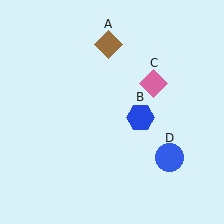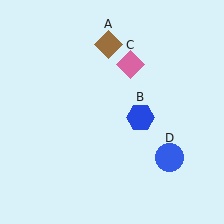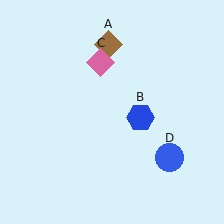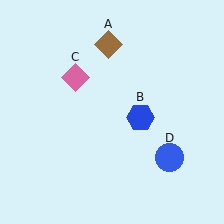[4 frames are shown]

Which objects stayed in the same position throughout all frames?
Brown diamond (object A) and blue hexagon (object B) and blue circle (object D) remained stationary.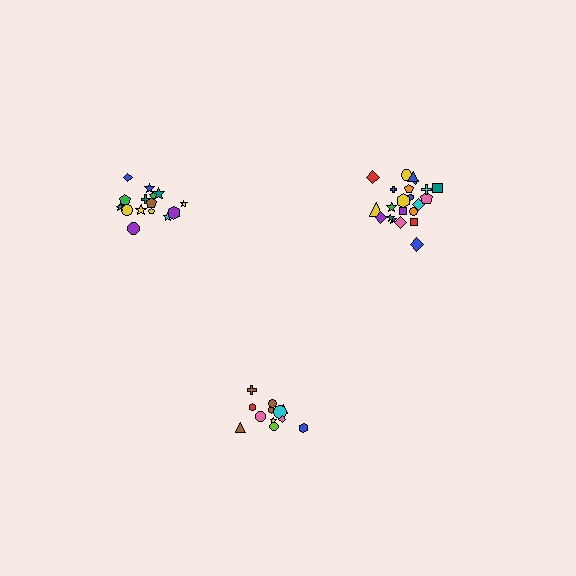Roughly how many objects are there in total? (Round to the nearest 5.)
Roughly 50 objects in total.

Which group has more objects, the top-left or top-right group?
The top-right group.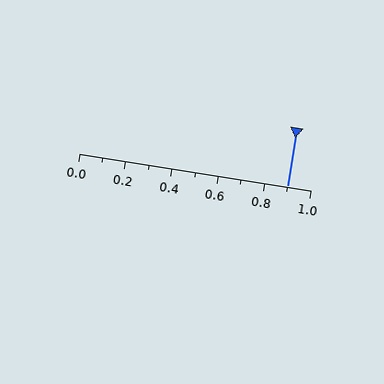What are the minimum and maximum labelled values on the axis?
The axis runs from 0.0 to 1.0.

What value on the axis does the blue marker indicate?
The marker indicates approximately 0.9.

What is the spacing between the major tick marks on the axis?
The major ticks are spaced 0.2 apart.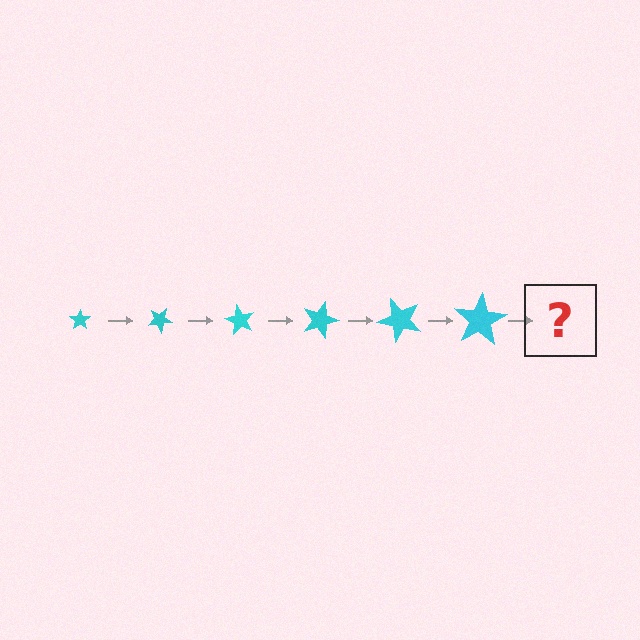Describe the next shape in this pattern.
It should be a star, larger than the previous one and rotated 180 degrees from the start.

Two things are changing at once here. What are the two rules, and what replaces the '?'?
The two rules are that the star grows larger each step and it rotates 30 degrees each step. The '?' should be a star, larger than the previous one and rotated 180 degrees from the start.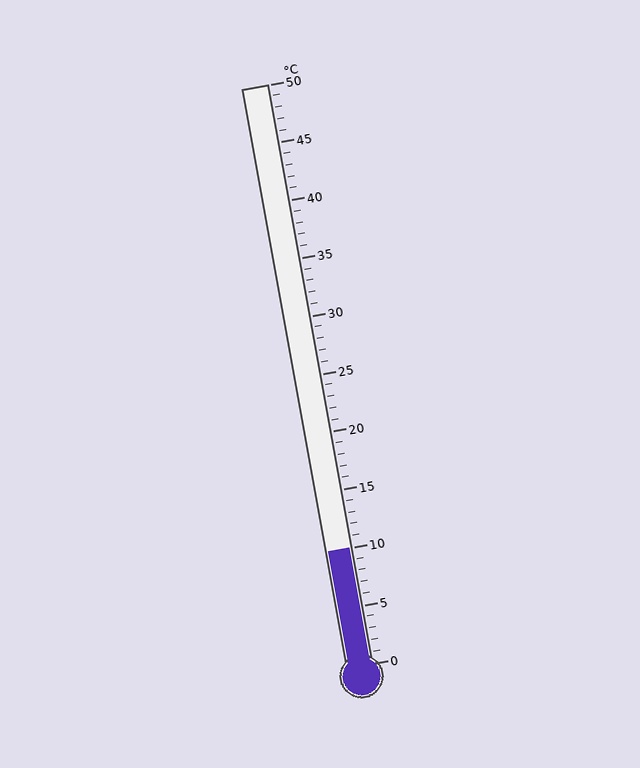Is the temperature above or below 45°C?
The temperature is below 45°C.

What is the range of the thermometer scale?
The thermometer scale ranges from 0°C to 50°C.